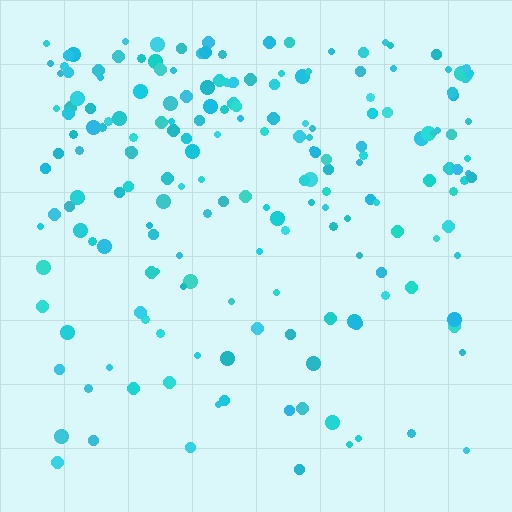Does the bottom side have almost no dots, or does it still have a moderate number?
Still a moderate number, just noticeably fewer than the top.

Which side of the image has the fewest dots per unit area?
The bottom.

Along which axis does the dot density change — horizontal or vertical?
Vertical.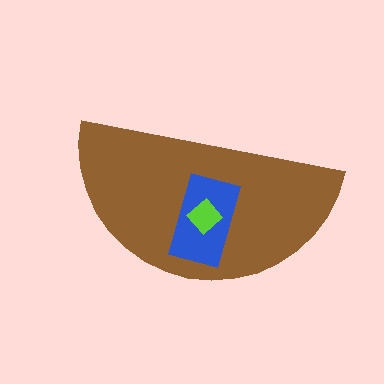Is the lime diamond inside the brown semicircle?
Yes.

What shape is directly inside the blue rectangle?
The lime diamond.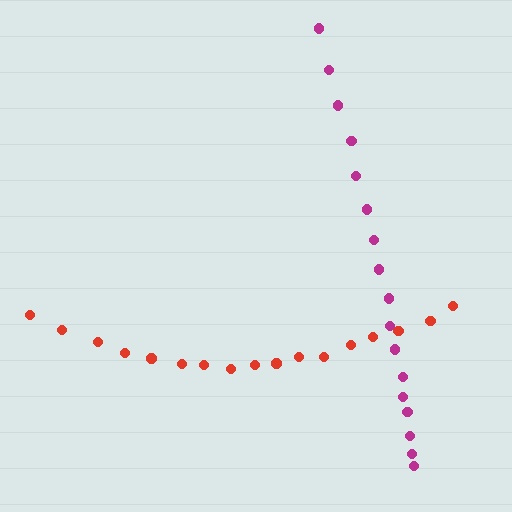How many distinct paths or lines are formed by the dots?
There are 2 distinct paths.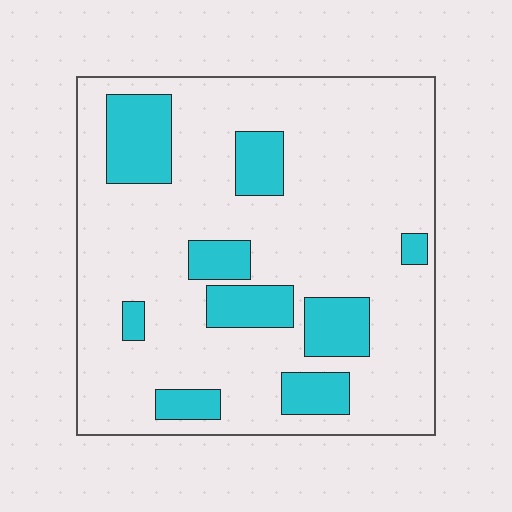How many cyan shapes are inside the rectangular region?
9.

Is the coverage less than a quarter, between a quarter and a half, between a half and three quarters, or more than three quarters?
Less than a quarter.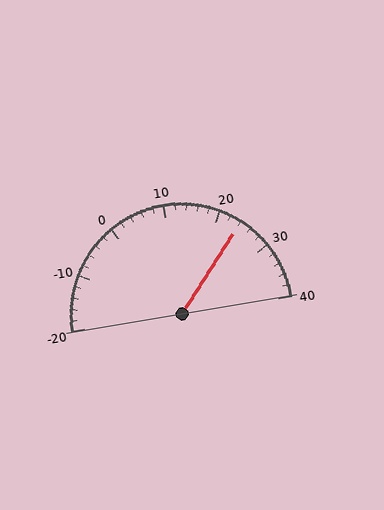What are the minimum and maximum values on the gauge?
The gauge ranges from -20 to 40.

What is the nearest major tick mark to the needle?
The nearest major tick mark is 20.